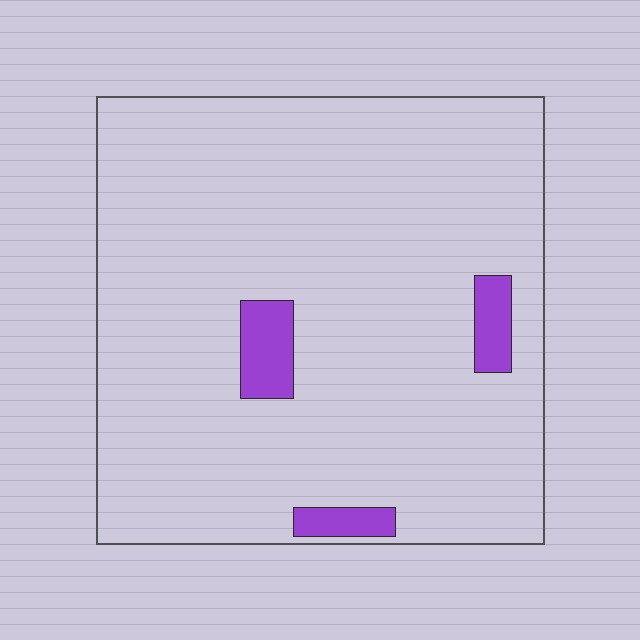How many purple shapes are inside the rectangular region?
3.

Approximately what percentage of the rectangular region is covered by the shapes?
Approximately 5%.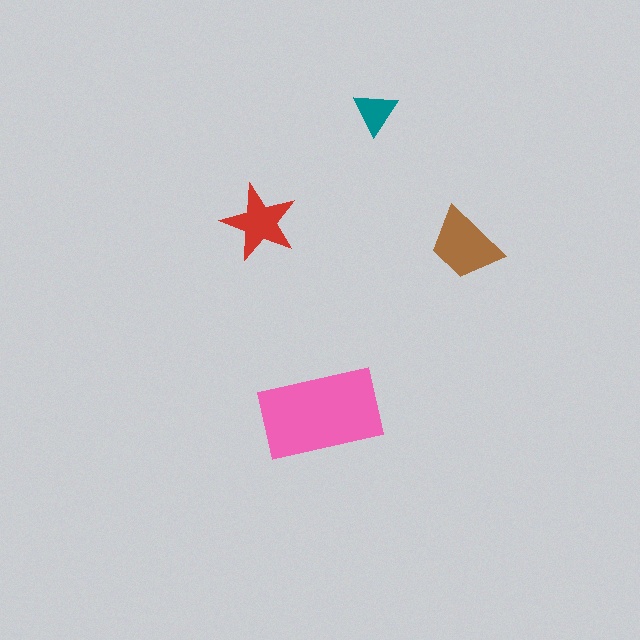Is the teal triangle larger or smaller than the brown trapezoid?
Smaller.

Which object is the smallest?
The teal triangle.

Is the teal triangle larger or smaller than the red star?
Smaller.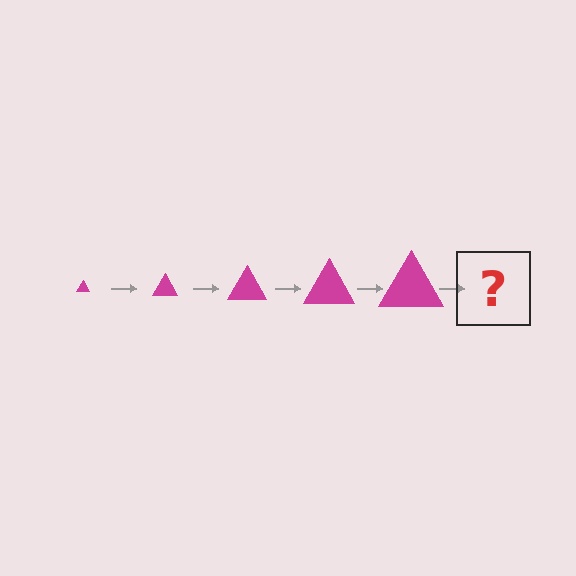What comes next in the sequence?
The next element should be a magenta triangle, larger than the previous one.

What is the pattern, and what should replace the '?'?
The pattern is that the triangle gets progressively larger each step. The '?' should be a magenta triangle, larger than the previous one.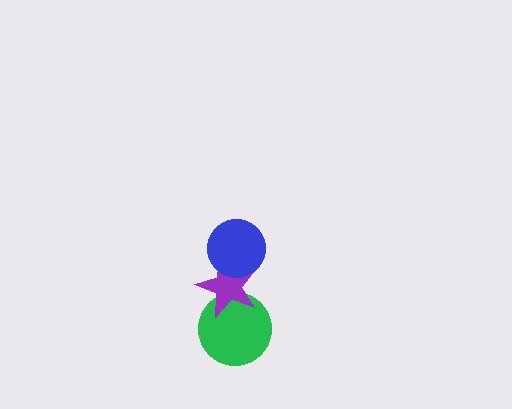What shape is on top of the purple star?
The blue circle is on top of the purple star.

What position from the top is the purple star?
The purple star is 2nd from the top.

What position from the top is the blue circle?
The blue circle is 1st from the top.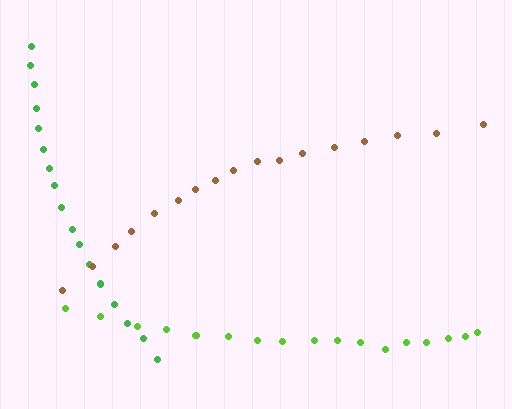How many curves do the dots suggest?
There are 3 distinct paths.